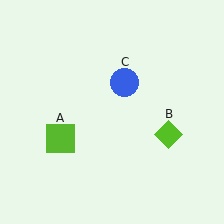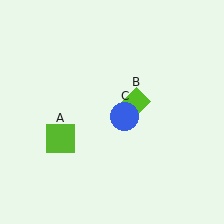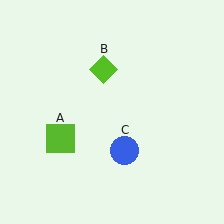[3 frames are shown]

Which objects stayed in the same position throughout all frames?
Lime square (object A) remained stationary.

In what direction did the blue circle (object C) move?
The blue circle (object C) moved down.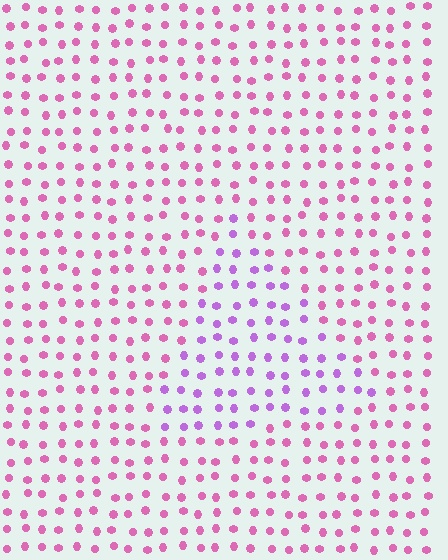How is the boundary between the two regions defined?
The boundary is defined purely by a slight shift in hue (about 38 degrees). Spacing, size, and orientation are identical on both sides.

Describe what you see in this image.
The image is filled with small pink elements in a uniform arrangement. A triangle-shaped region is visible where the elements are tinted to a slightly different hue, forming a subtle color boundary.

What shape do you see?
I see a triangle.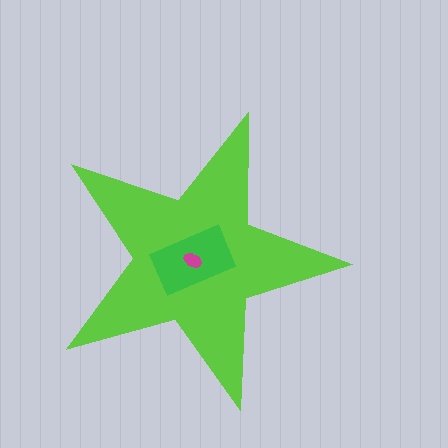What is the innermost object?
The magenta ellipse.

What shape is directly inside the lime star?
The green rectangle.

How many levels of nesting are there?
3.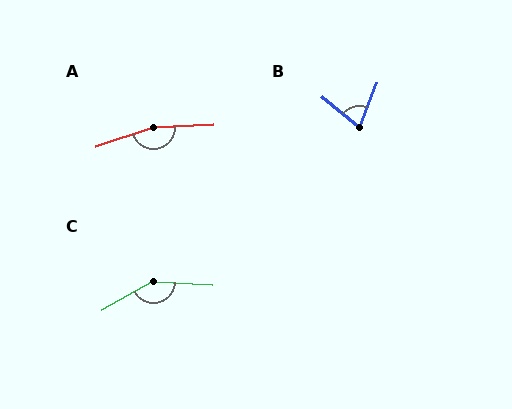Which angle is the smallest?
B, at approximately 72 degrees.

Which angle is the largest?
A, at approximately 164 degrees.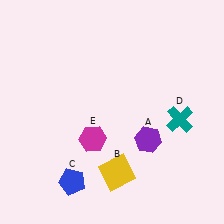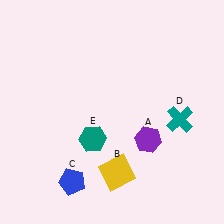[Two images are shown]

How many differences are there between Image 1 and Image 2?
There is 1 difference between the two images.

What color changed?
The hexagon (E) changed from magenta in Image 1 to teal in Image 2.